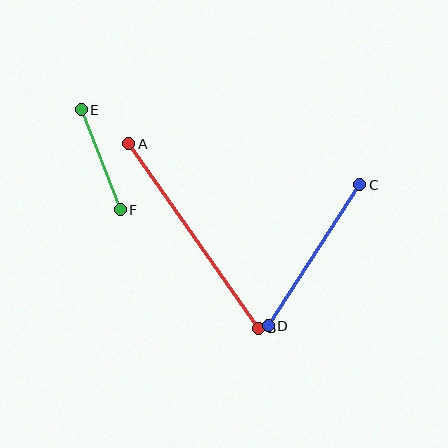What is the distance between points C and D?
The distance is approximately 168 pixels.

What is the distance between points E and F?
The distance is approximately 107 pixels.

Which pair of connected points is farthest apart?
Points A and B are farthest apart.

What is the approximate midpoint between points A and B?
The midpoint is at approximately (194, 236) pixels.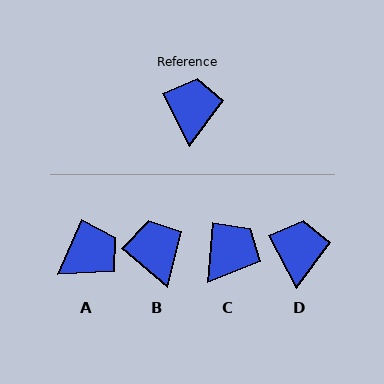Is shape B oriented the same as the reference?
No, it is off by about 23 degrees.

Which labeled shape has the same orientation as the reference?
D.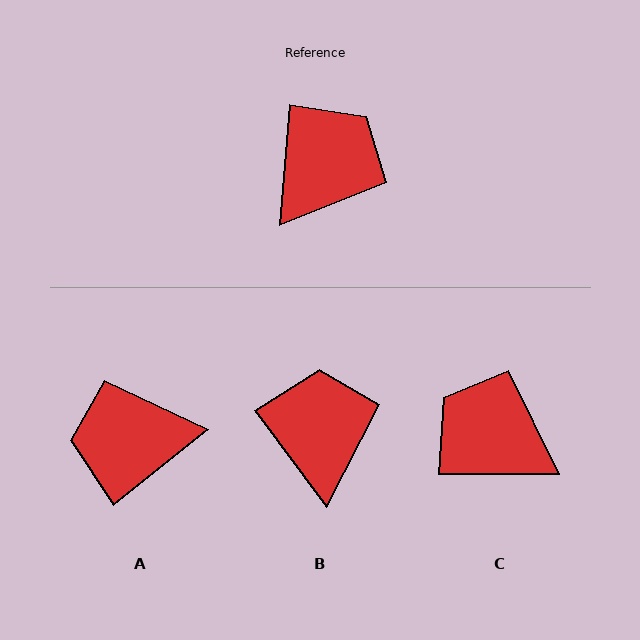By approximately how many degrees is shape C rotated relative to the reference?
Approximately 95 degrees counter-clockwise.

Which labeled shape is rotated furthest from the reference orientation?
A, about 133 degrees away.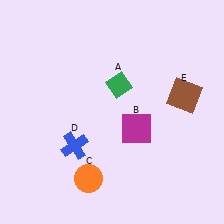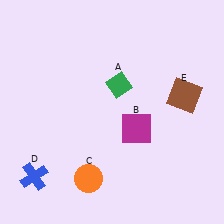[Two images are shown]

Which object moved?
The blue cross (D) moved left.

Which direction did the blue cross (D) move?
The blue cross (D) moved left.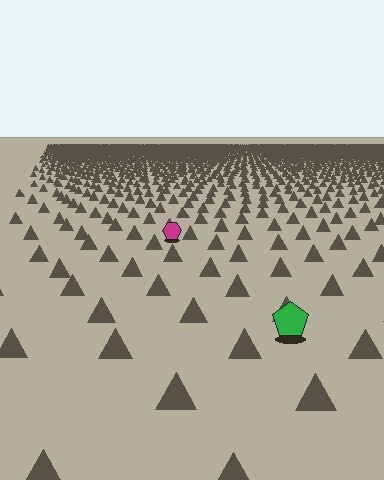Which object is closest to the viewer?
The green pentagon is closest. The texture marks near it are larger and more spread out.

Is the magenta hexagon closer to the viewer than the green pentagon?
No. The green pentagon is closer — you can tell from the texture gradient: the ground texture is coarser near it.